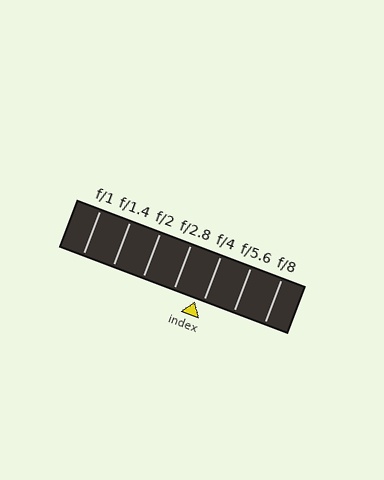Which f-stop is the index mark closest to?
The index mark is closest to f/4.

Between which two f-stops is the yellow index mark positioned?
The index mark is between f/2.8 and f/4.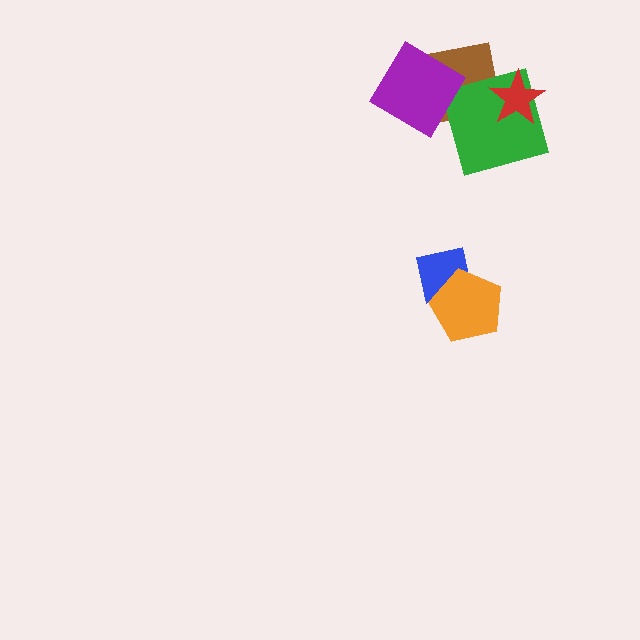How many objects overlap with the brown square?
2 objects overlap with the brown square.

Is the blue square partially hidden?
Yes, it is partially covered by another shape.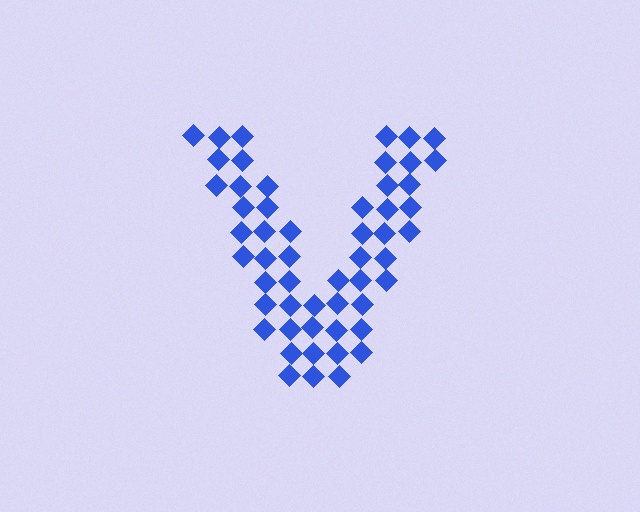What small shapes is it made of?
It is made of small diamonds.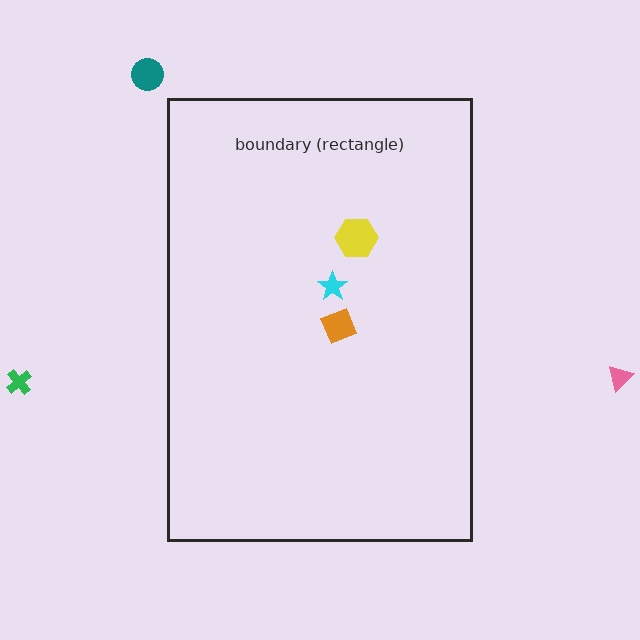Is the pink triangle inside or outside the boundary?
Outside.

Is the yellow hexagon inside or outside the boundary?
Inside.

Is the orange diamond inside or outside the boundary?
Inside.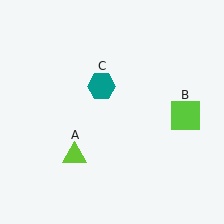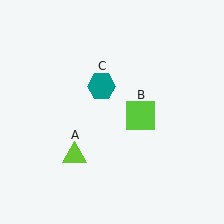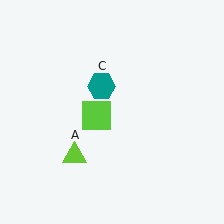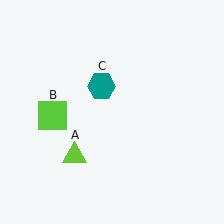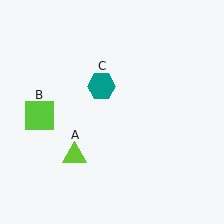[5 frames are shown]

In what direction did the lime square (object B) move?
The lime square (object B) moved left.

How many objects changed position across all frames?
1 object changed position: lime square (object B).